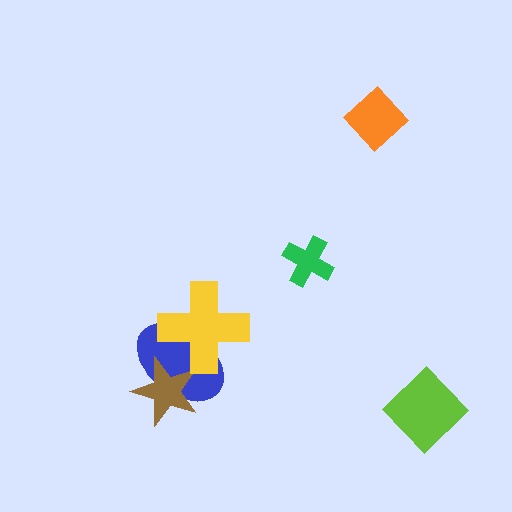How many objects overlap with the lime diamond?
0 objects overlap with the lime diamond.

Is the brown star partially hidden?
Yes, it is partially covered by another shape.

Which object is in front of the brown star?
The yellow cross is in front of the brown star.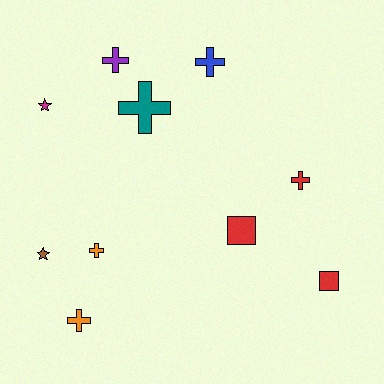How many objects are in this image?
There are 10 objects.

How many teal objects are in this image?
There is 1 teal object.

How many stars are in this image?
There are 2 stars.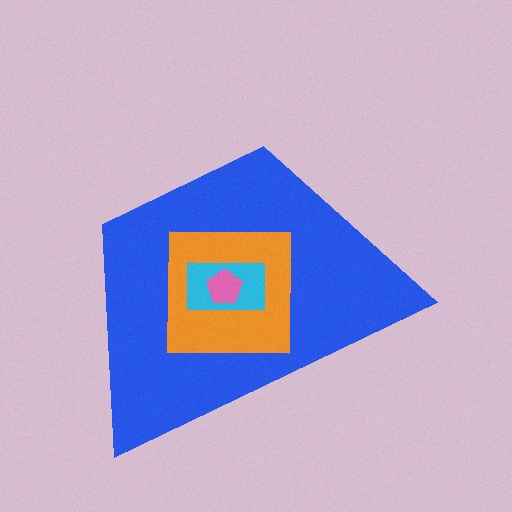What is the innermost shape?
The pink pentagon.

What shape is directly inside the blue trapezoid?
The orange square.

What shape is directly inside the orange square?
The cyan rectangle.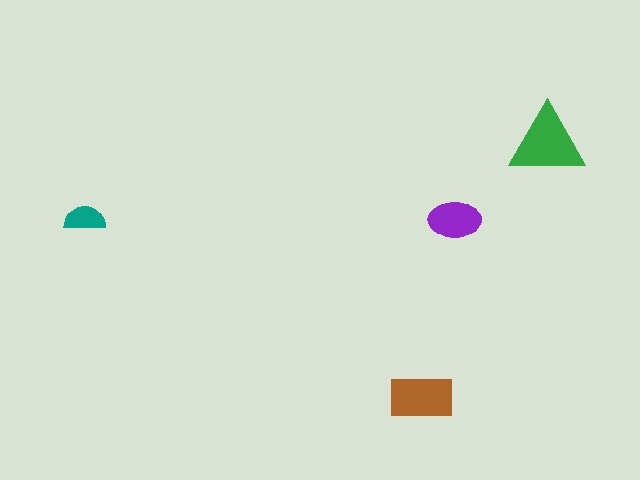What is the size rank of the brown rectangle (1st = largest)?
2nd.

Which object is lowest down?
The brown rectangle is bottommost.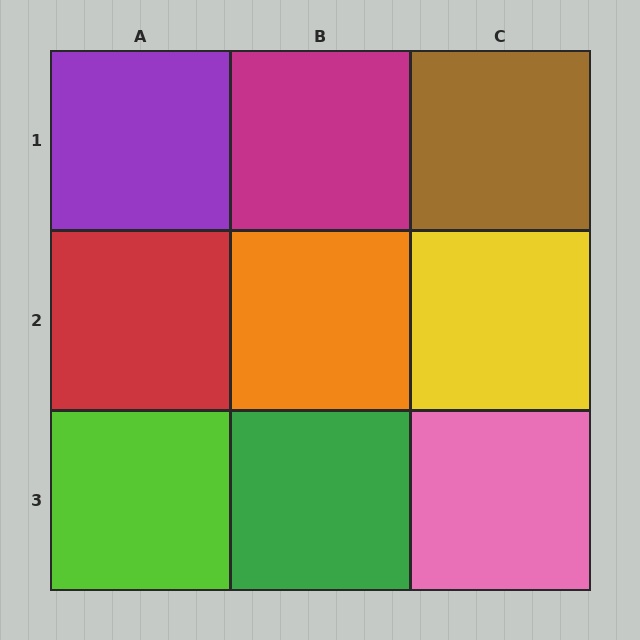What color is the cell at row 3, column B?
Green.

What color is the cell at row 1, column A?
Purple.